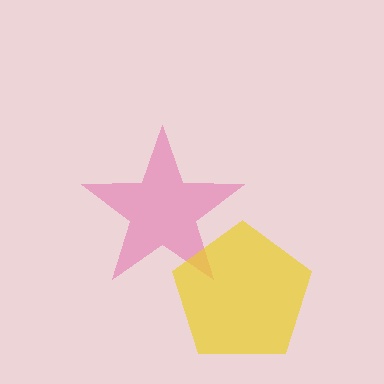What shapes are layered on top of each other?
The layered shapes are: a pink star, a yellow pentagon.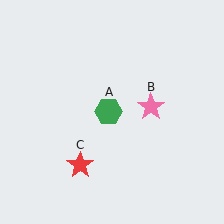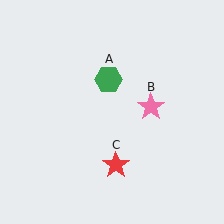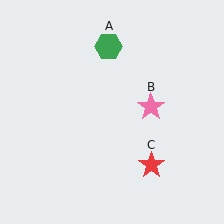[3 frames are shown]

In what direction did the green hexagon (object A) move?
The green hexagon (object A) moved up.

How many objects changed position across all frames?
2 objects changed position: green hexagon (object A), red star (object C).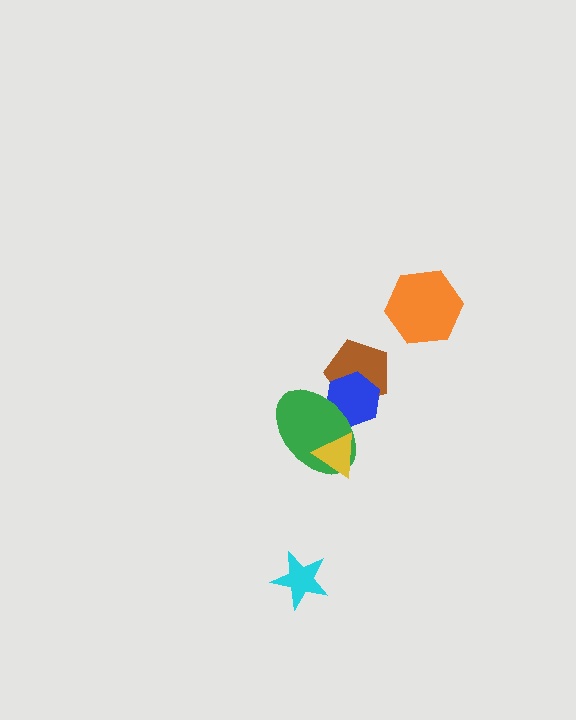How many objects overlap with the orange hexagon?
0 objects overlap with the orange hexagon.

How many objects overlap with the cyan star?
0 objects overlap with the cyan star.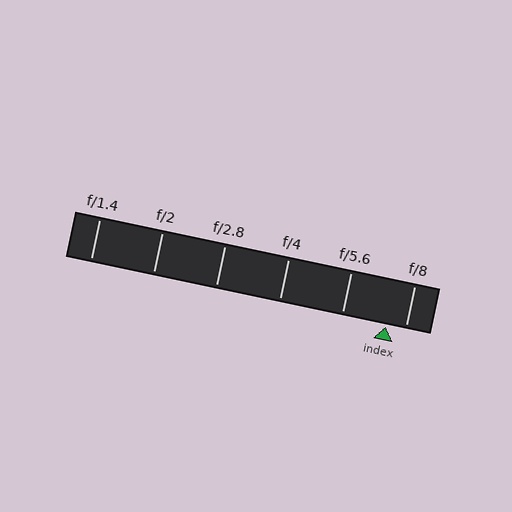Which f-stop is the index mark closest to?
The index mark is closest to f/8.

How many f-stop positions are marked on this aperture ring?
There are 6 f-stop positions marked.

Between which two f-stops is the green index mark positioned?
The index mark is between f/5.6 and f/8.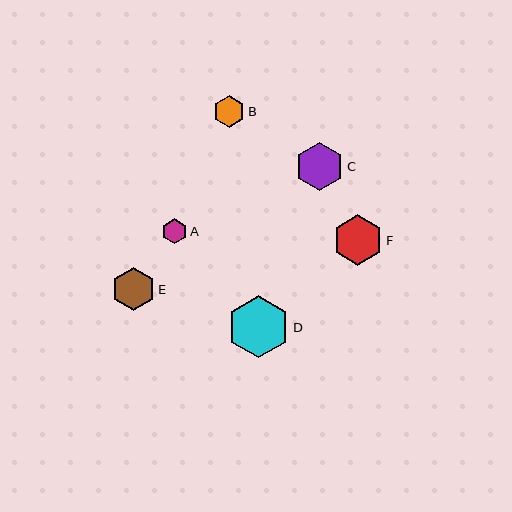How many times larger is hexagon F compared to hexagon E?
Hexagon F is approximately 1.1 times the size of hexagon E.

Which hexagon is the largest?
Hexagon D is the largest with a size of approximately 62 pixels.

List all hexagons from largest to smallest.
From largest to smallest: D, F, C, E, B, A.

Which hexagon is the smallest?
Hexagon A is the smallest with a size of approximately 25 pixels.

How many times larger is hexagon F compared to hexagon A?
Hexagon F is approximately 2.0 times the size of hexagon A.